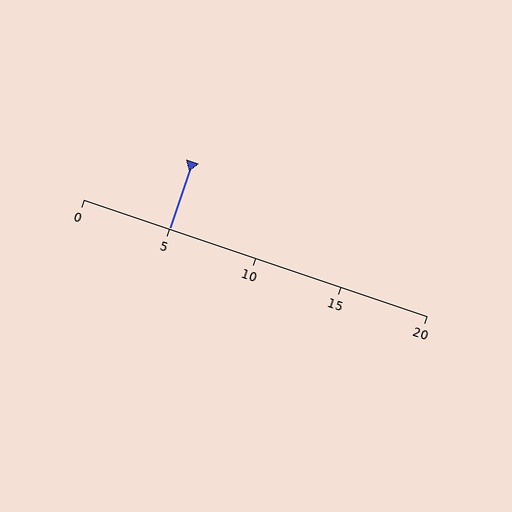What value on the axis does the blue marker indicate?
The marker indicates approximately 5.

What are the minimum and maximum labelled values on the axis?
The axis runs from 0 to 20.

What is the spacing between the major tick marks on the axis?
The major ticks are spaced 5 apart.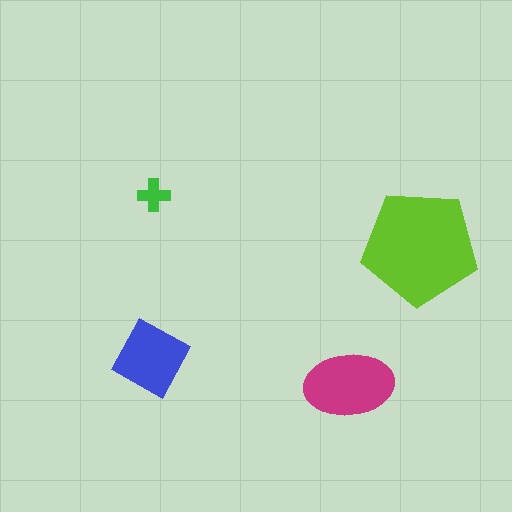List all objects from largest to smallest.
The lime pentagon, the magenta ellipse, the blue square, the green cross.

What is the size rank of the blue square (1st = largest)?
3rd.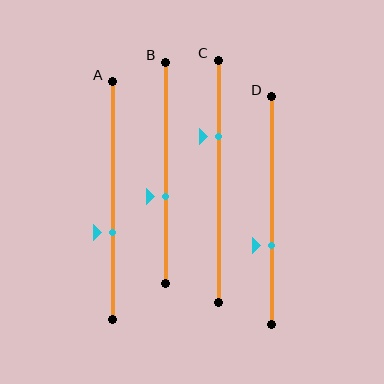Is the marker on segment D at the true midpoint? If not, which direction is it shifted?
No, the marker on segment D is shifted downward by about 15% of the segment length.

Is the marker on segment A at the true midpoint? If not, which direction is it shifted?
No, the marker on segment A is shifted downward by about 14% of the segment length.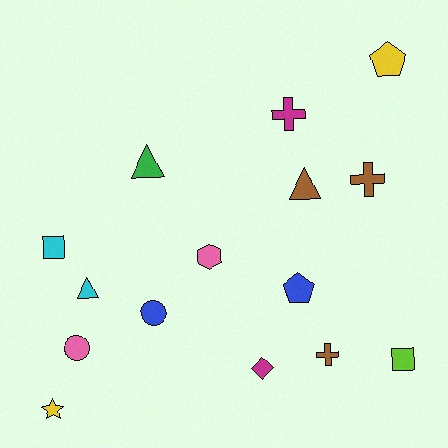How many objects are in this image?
There are 15 objects.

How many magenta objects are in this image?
There are 2 magenta objects.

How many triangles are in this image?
There are 3 triangles.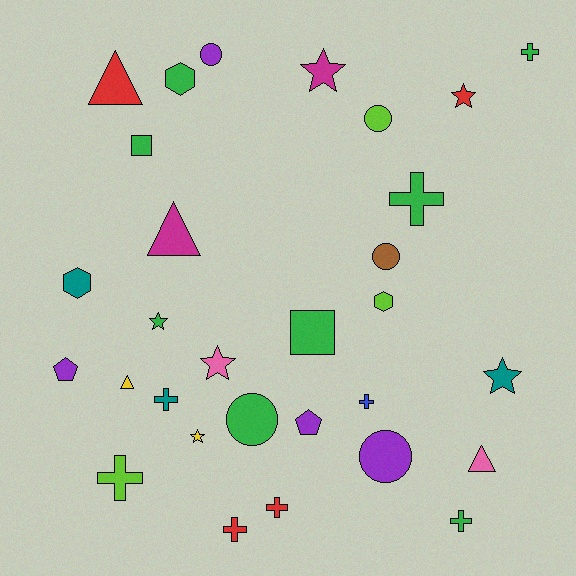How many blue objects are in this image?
There is 1 blue object.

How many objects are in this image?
There are 30 objects.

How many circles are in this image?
There are 5 circles.